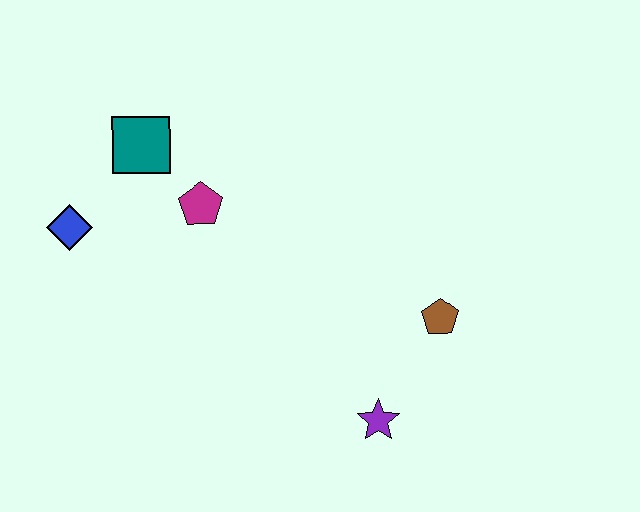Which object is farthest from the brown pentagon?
The blue diamond is farthest from the brown pentagon.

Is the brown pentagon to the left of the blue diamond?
No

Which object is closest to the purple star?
The brown pentagon is closest to the purple star.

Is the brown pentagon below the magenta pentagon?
Yes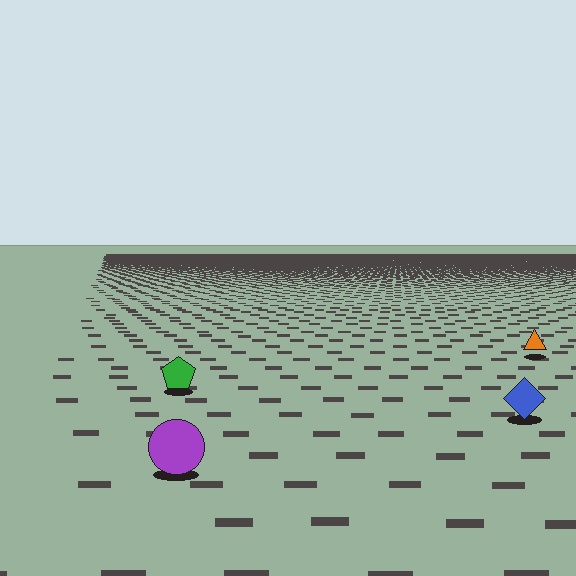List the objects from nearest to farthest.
From nearest to farthest: the purple circle, the blue diamond, the green pentagon, the orange triangle.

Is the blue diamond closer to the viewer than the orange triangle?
Yes. The blue diamond is closer — you can tell from the texture gradient: the ground texture is coarser near it.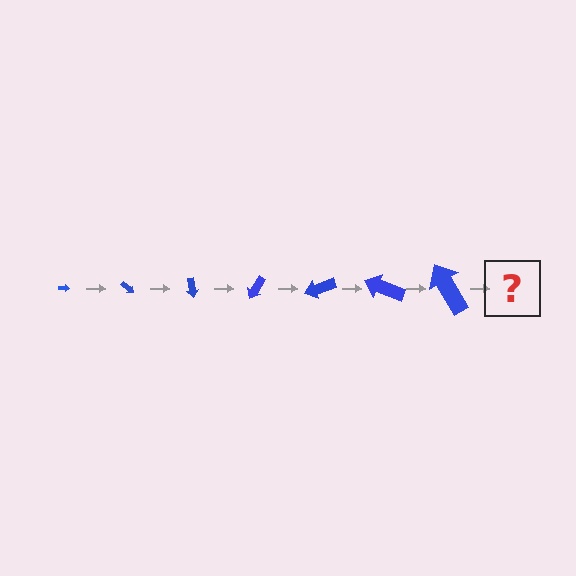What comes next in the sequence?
The next element should be an arrow, larger than the previous one and rotated 280 degrees from the start.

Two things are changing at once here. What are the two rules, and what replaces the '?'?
The two rules are that the arrow grows larger each step and it rotates 40 degrees each step. The '?' should be an arrow, larger than the previous one and rotated 280 degrees from the start.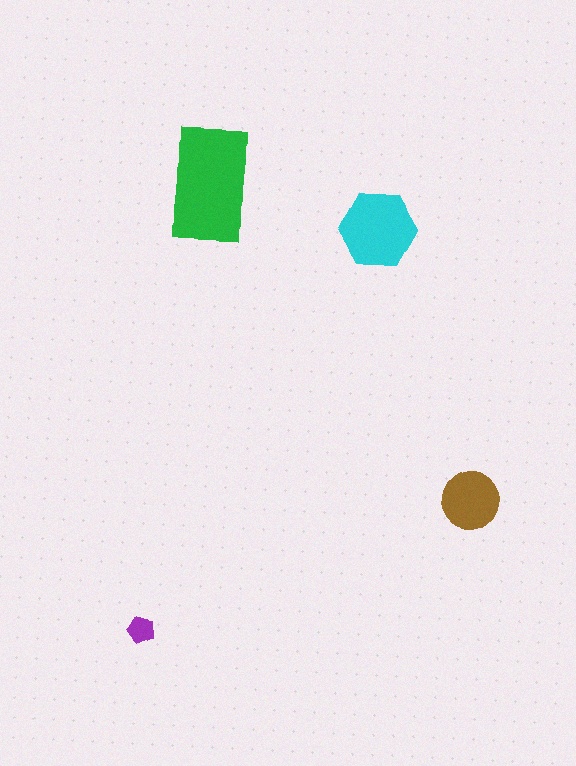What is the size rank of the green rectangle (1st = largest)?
1st.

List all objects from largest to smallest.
The green rectangle, the cyan hexagon, the brown circle, the purple pentagon.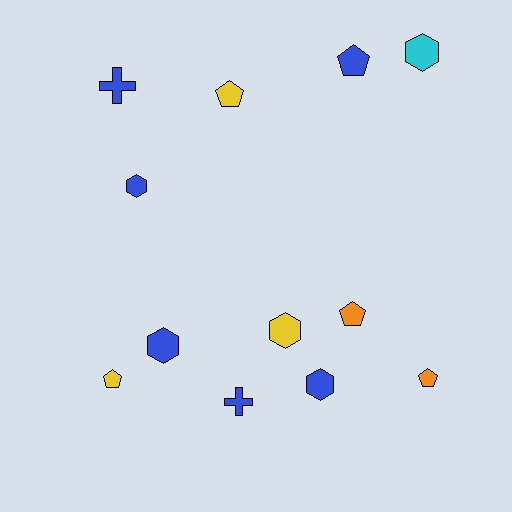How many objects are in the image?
There are 12 objects.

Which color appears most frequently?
Blue, with 6 objects.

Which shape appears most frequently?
Pentagon, with 5 objects.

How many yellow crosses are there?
There are no yellow crosses.